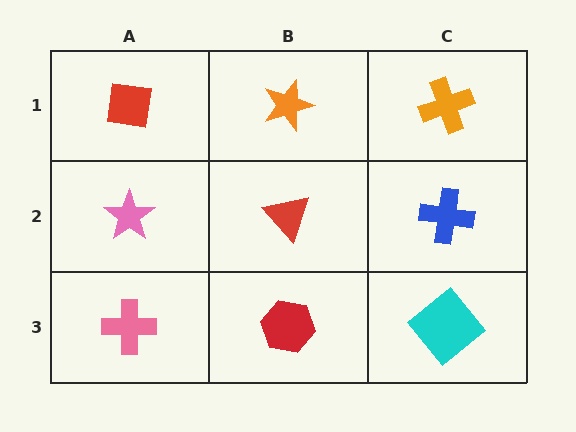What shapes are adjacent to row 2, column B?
An orange star (row 1, column B), a red hexagon (row 3, column B), a pink star (row 2, column A), a blue cross (row 2, column C).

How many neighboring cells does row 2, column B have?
4.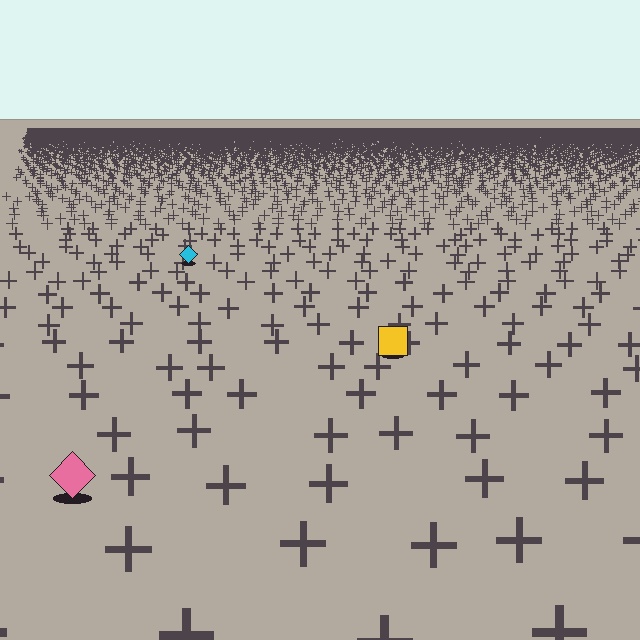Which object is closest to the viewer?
The pink diamond is closest. The texture marks near it are larger and more spread out.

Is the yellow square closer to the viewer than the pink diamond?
No. The pink diamond is closer — you can tell from the texture gradient: the ground texture is coarser near it.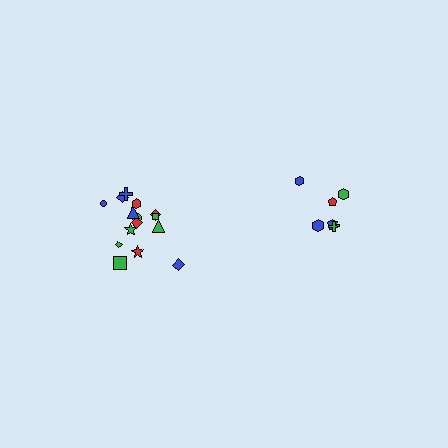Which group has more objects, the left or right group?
The left group.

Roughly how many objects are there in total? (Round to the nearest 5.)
Roughly 20 objects in total.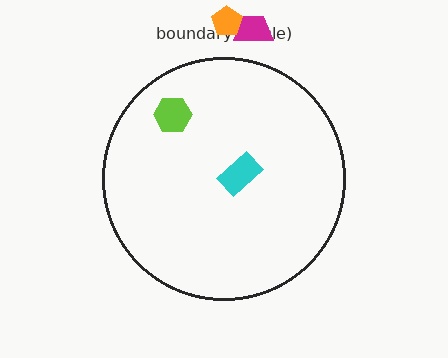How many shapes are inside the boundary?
2 inside, 2 outside.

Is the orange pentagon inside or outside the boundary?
Outside.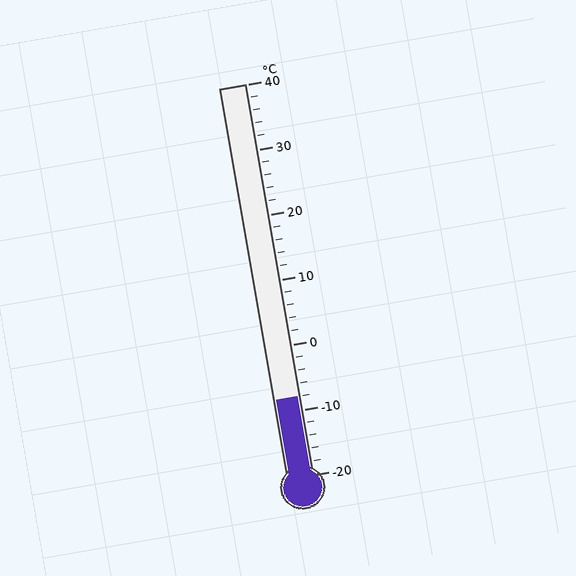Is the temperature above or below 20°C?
The temperature is below 20°C.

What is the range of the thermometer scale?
The thermometer scale ranges from -20°C to 40°C.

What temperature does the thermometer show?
The thermometer shows approximately -8°C.